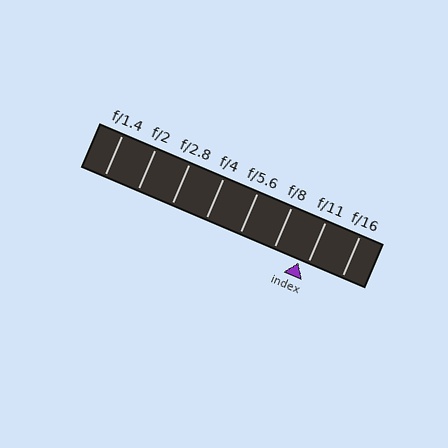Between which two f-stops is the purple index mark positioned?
The index mark is between f/8 and f/11.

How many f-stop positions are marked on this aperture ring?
There are 8 f-stop positions marked.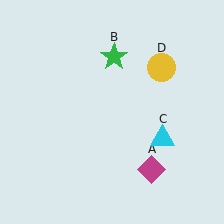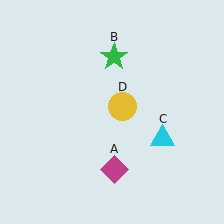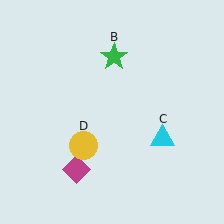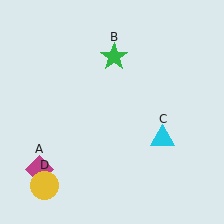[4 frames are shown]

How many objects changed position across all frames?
2 objects changed position: magenta diamond (object A), yellow circle (object D).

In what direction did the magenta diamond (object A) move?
The magenta diamond (object A) moved left.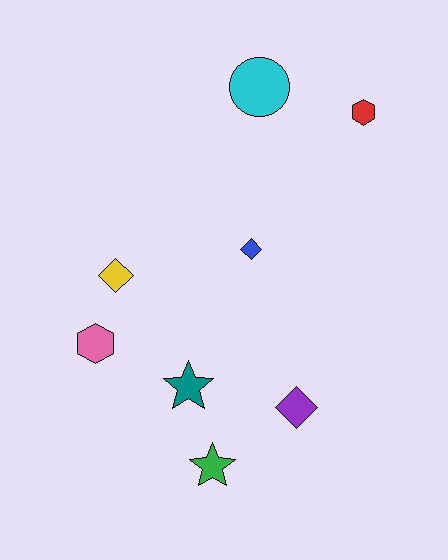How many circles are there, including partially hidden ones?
There is 1 circle.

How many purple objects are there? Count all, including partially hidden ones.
There is 1 purple object.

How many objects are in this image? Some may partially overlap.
There are 8 objects.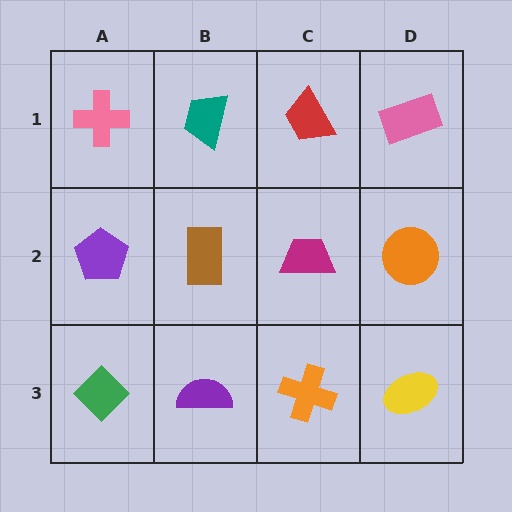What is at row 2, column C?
A magenta trapezoid.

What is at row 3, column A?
A green diamond.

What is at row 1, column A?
A pink cross.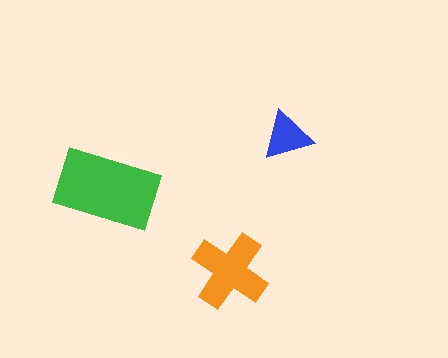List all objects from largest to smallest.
The green rectangle, the orange cross, the blue triangle.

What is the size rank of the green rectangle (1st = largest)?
1st.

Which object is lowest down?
The orange cross is bottommost.